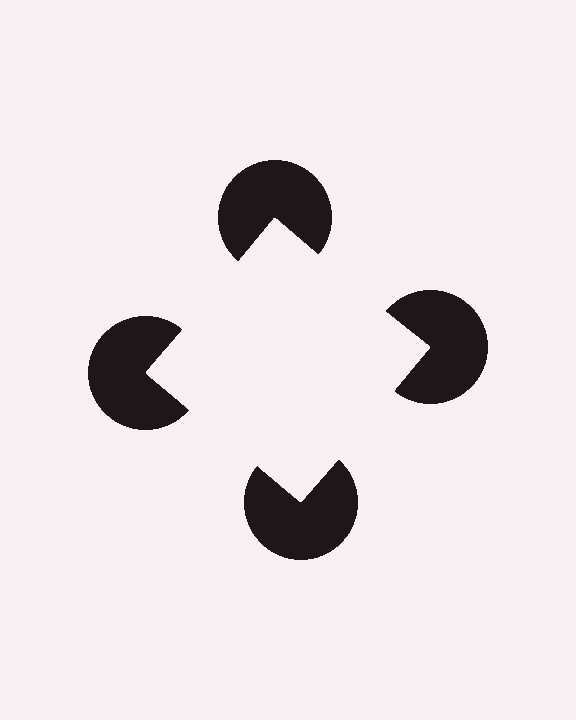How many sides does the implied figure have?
4 sides.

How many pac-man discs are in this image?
There are 4 — one at each vertex of the illusory square.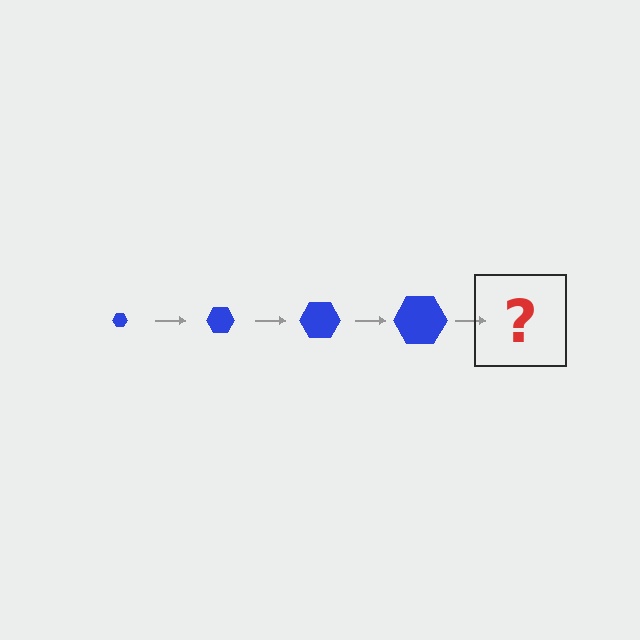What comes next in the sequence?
The next element should be a blue hexagon, larger than the previous one.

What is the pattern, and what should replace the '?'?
The pattern is that the hexagon gets progressively larger each step. The '?' should be a blue hexagon, larger than the previous one.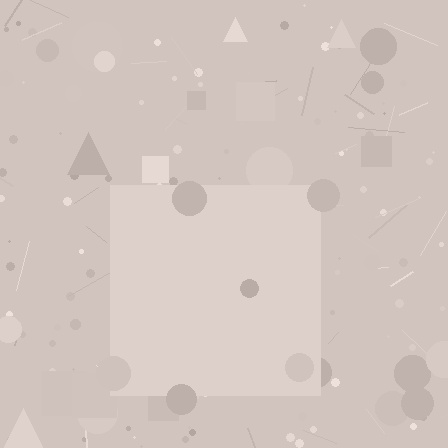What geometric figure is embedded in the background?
A square is embedded in the background.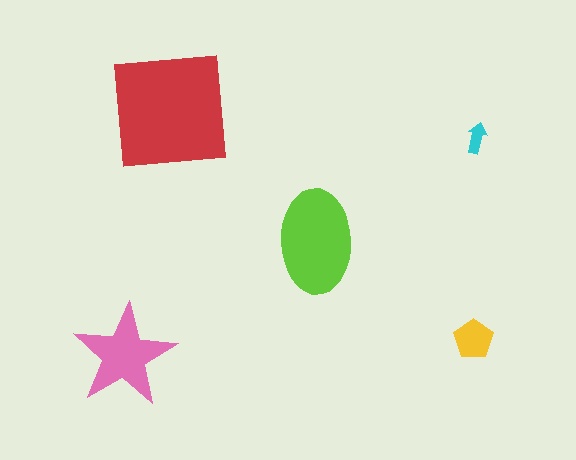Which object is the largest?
The red square.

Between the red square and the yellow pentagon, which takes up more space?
The red square.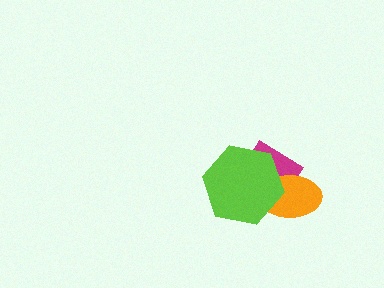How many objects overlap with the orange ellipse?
2 objects overlap with the orange ellipse.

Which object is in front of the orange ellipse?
The lime hexagon is in front of the orange ellipse.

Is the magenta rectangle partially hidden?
Yes, it is partially covered by another shape.